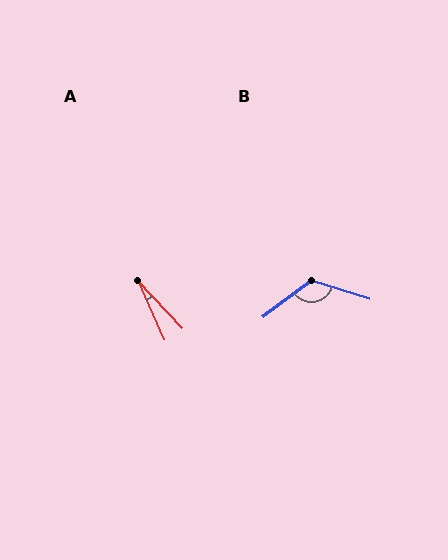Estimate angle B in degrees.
Approximately 125 degrees.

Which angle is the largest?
B, at approximately 125 degrees.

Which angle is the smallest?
A, at approximately 19 degrees.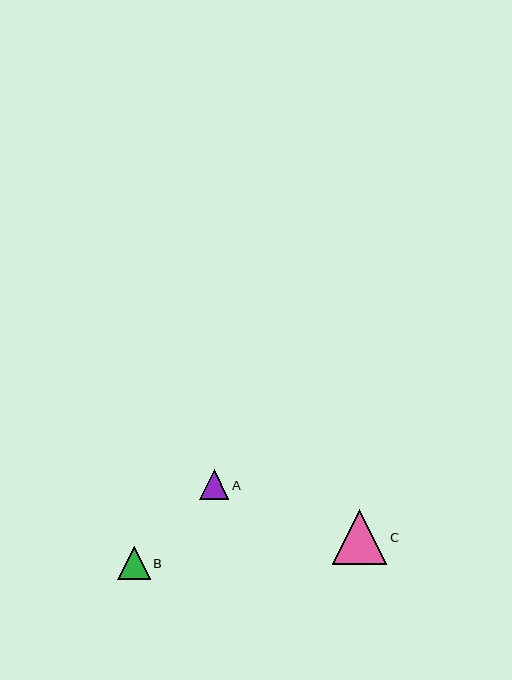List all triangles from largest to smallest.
From largest to smallest: C, B, A.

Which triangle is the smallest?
Triangle A is the smallest with a size of approximately 30 pixels.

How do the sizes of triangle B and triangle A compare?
Triangle B and triangle A are approximately the same size.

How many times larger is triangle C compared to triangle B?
Triangle C is approximately 1.7 times the size of triangle B.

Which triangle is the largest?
Triangle C is the largest with a size of approximately 55 pixels.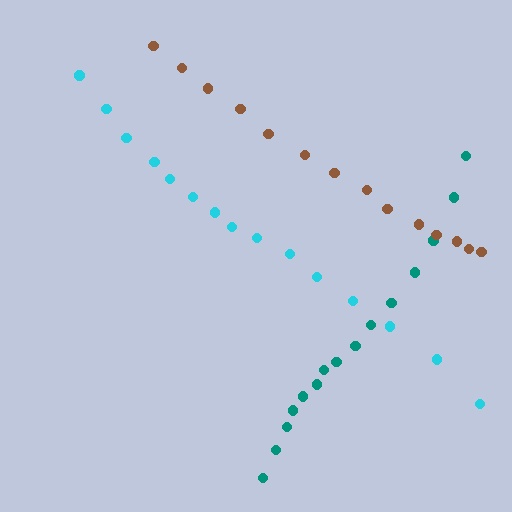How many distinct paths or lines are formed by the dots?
There are 3 distinct paths.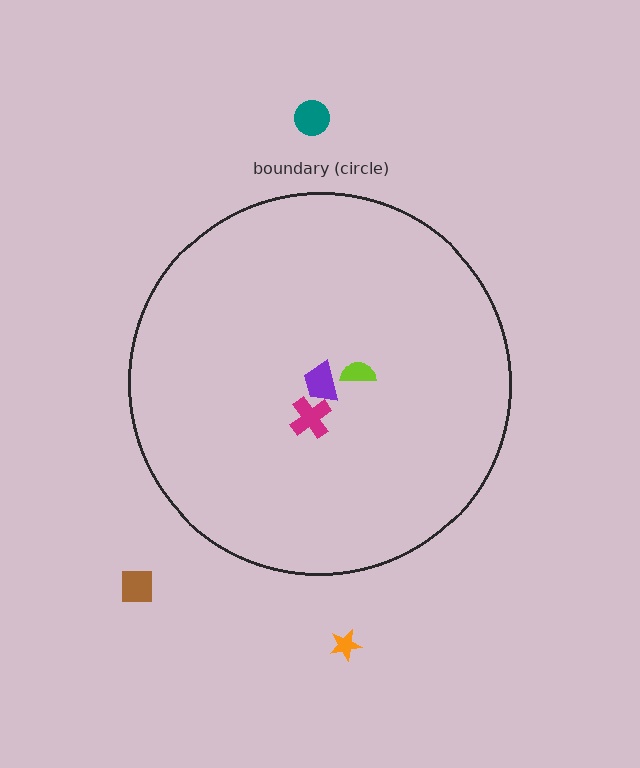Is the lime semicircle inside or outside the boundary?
Inside.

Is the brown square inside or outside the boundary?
Outside.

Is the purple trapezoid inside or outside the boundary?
Inside.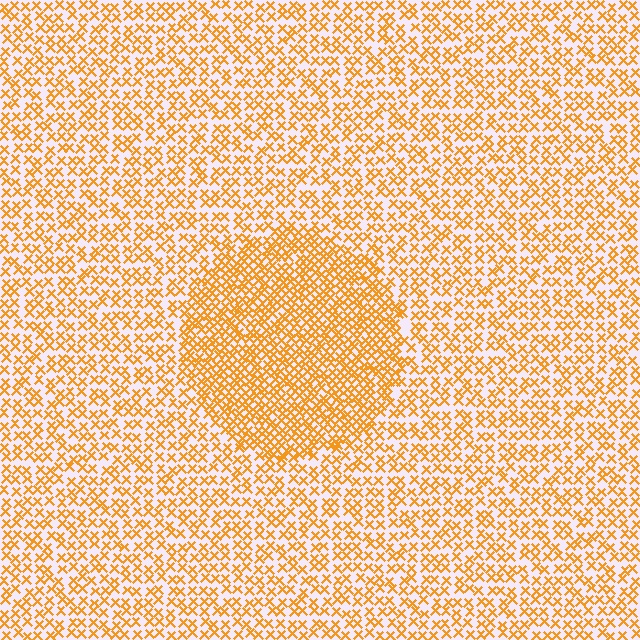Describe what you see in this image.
The image contains small orange elements arranged at two different densities. A circle-shaped region is visible where the elements are more densely packed than the surrounding area.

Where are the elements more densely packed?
The elements are more densely packed inside the circle boundary.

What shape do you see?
I see a circle.